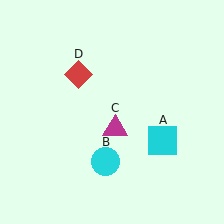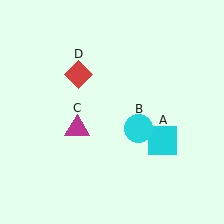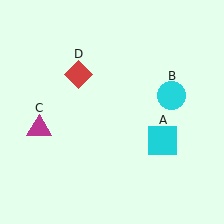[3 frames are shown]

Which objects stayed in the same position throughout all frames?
Cyan square (object A) and red diamond (object D) remained stationary.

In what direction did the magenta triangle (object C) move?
The magenta triangle (object C) moved left.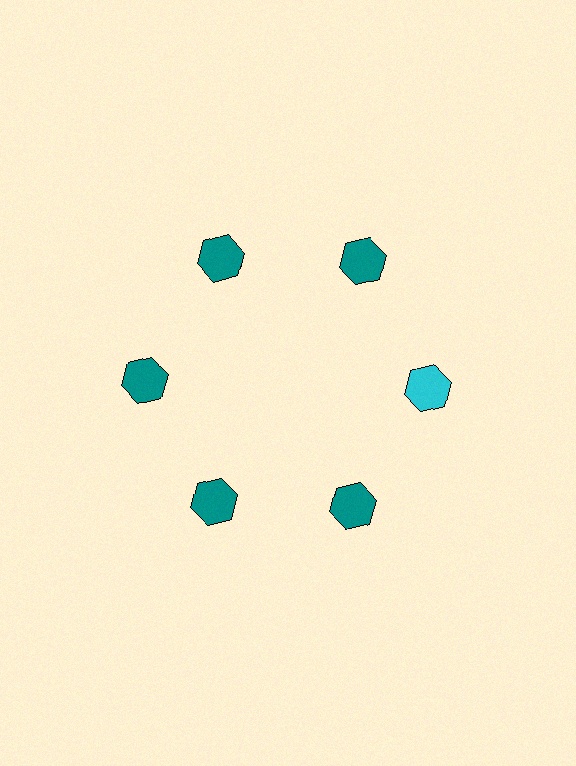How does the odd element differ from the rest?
It has a different color: cyan instead of teal.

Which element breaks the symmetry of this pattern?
The cyan hexagon at roughly the 3 o'clock position breaks the symmetry. All other shapes are teal hexagons.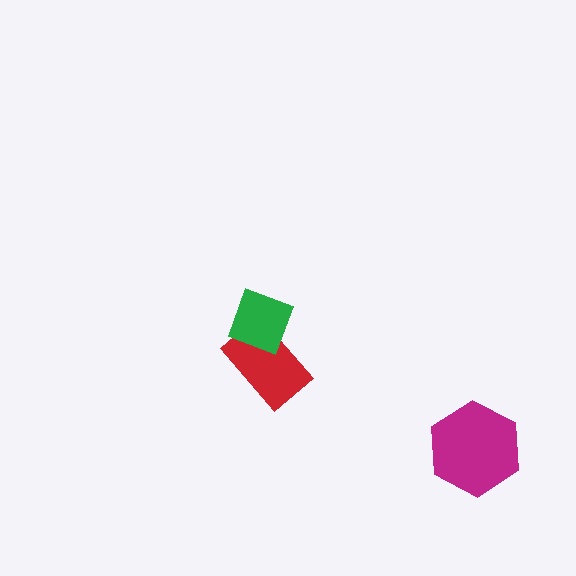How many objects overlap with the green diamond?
1 object overlaps with the green diamond.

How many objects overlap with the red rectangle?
1 object overlaps with the red rectangle.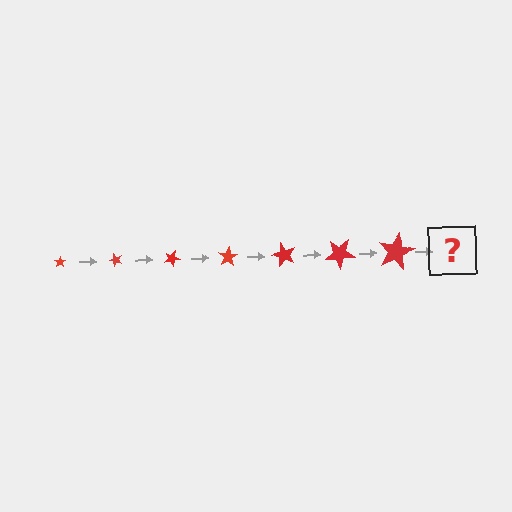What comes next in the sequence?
The next element should be a star, larger than the previous one and rotated 350 degrees from the start.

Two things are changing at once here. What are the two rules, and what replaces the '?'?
The two rules are that the star grows larger each step and it rotates 50 degrees each step. The '?' should be a star, larger than the previous one and rotated 350 degrees from the start.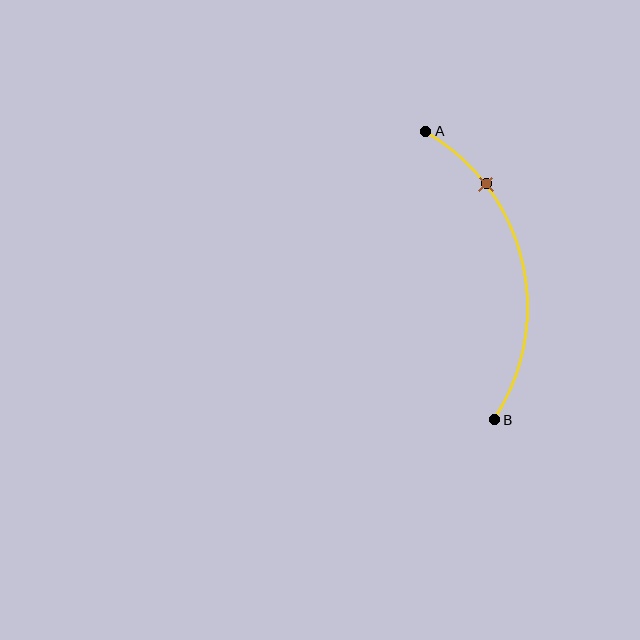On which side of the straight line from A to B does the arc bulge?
The arc bulges to the right of the straight line connecting A and B.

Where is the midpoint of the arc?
The arc midpoint is the point on the curve farthest from the straight line joining A and B. It sits to the right of that line.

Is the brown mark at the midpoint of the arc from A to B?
No. The brown mark lies on the arc but is closer to endpoint A. The arc midpoint would be at the point on the curve equidistant along the arc from both A and B.